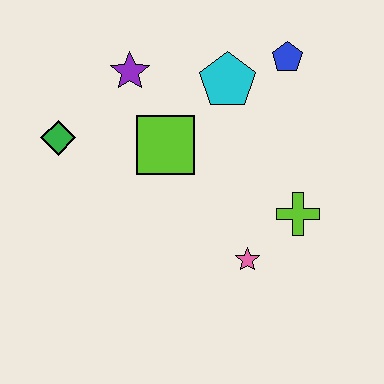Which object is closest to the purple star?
The lime square is closest to the purple star.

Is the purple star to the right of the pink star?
No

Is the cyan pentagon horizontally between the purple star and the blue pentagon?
Yes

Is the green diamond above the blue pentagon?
No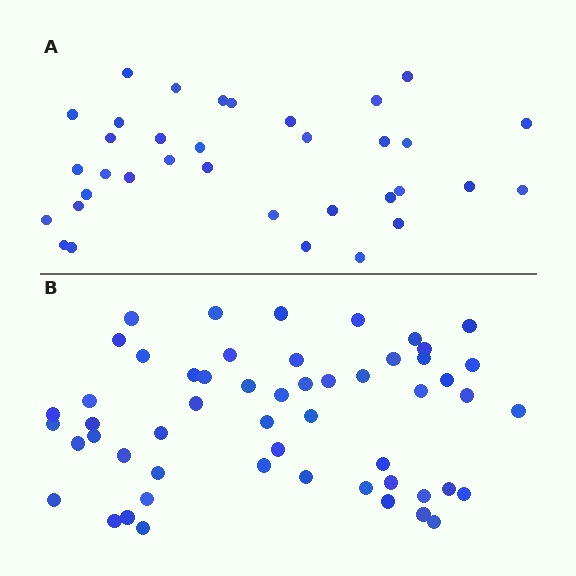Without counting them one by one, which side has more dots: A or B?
Region B (the bottom region) has more dots.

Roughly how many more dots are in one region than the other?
Region B has approximately 20 more dots than region A.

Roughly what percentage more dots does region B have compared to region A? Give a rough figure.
About 55% more.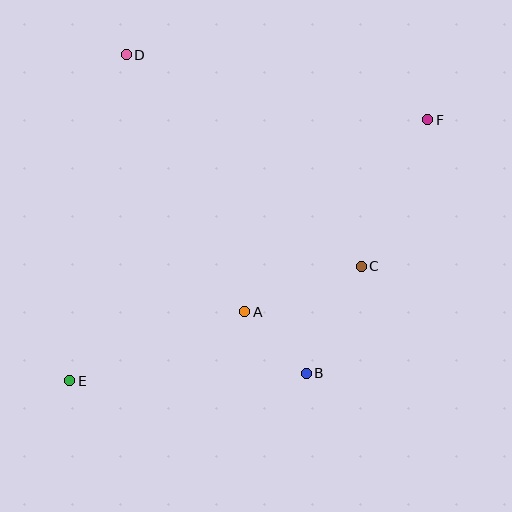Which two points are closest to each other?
Points A and B are closest to each other.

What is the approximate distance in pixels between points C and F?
The distance between C and F is approximately 161 pixels.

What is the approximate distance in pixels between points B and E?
The distance between B and E is approximately 237 pixels.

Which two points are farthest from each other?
Points E and F are farthest from each other.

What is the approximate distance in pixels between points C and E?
The distance between C and E is approximately 314 pixels.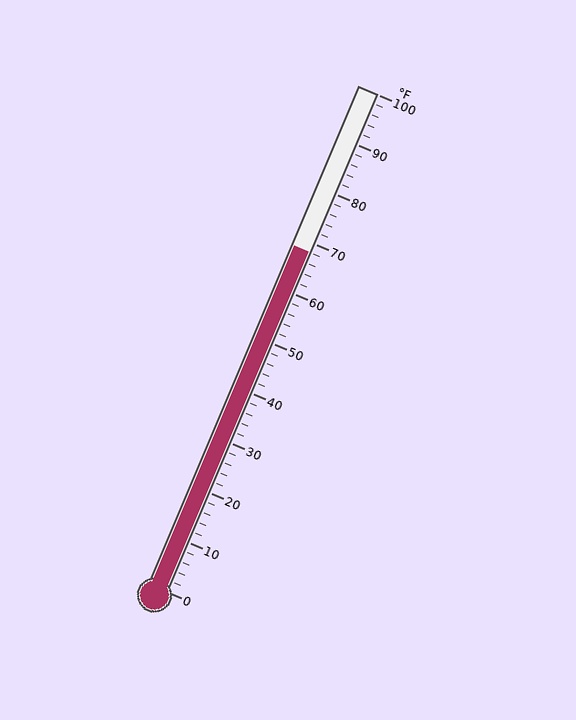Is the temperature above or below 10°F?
The temperature is above 10°F.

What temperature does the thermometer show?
The thermometer shows approximately 68°F.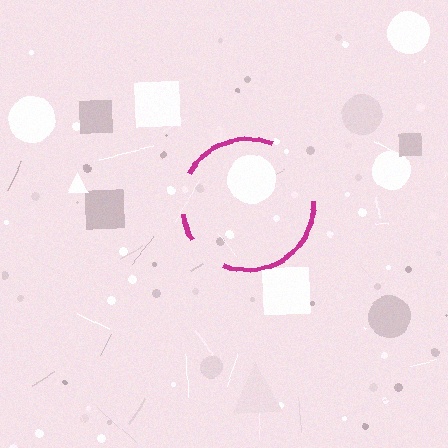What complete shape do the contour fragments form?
The contour fragments form a circle.